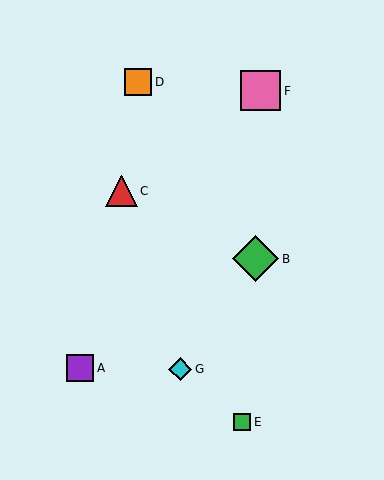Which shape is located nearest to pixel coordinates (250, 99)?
The pink square (labeled F) at (261, 91) is nearest to that location.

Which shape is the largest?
The green diamond (labeled B) is the largest.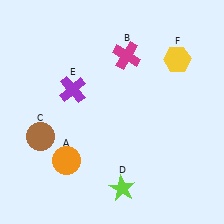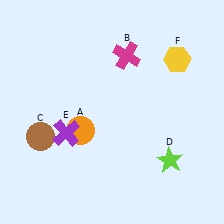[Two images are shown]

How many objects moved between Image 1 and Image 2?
3 objects moved between the two images.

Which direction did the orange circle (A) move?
The orange circle (A) moved up.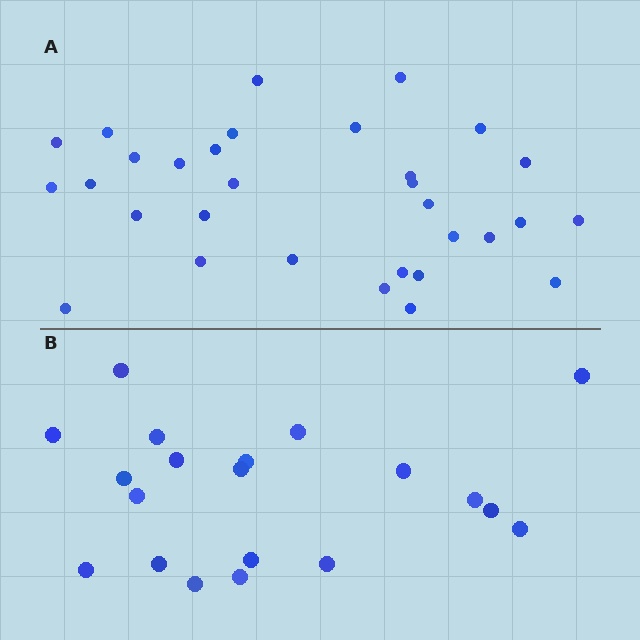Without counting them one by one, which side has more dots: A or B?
Region A (the top region) has more dots.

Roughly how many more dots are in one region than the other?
Region A has roughly 12 or so more dots than region B.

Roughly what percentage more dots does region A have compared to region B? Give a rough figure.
About 55% more.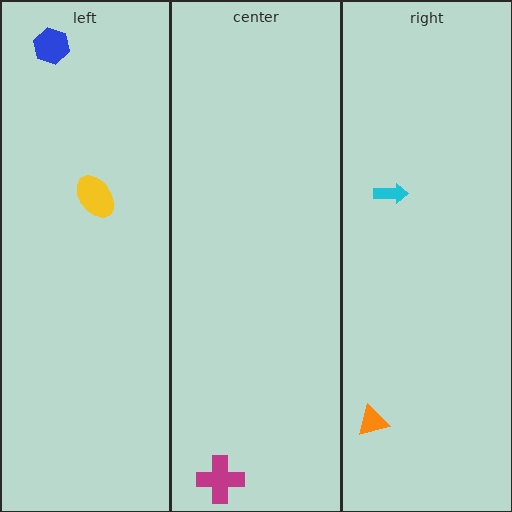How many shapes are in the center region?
1.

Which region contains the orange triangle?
The right region.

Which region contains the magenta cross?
The center region.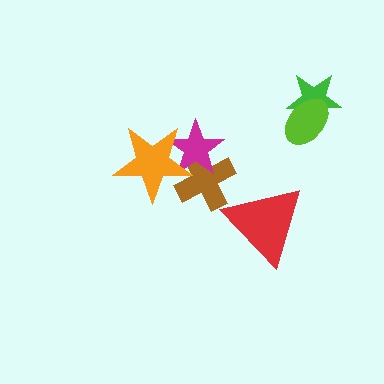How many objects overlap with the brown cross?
2 objects overlap with the brown cross.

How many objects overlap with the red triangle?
0 objects overlap with the red triangle.